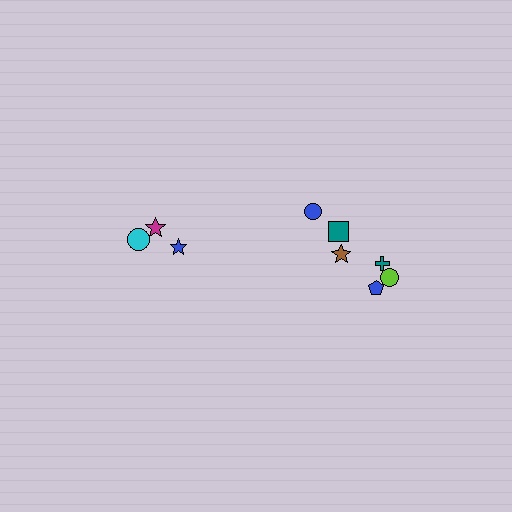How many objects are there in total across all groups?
There are 9 objects.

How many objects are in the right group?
There are 6 objects.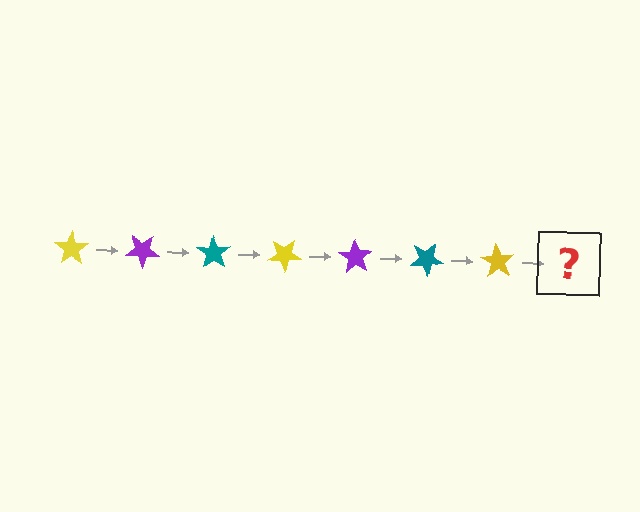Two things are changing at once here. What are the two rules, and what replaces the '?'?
The two rules are that it rotates 35 degrees each step and the color cycles through yellow, purple, and teal. The '?' should be a purple star, rotated 245 degrees from the start.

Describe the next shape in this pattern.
It should be a purple star, rotated 245 degrees from the start.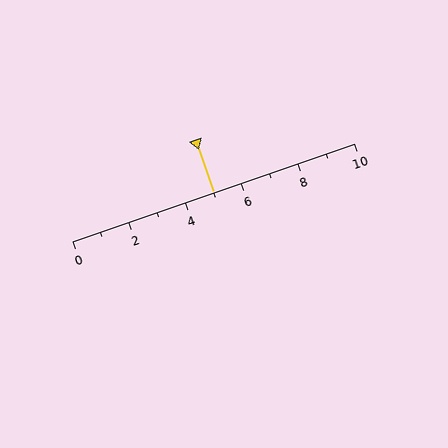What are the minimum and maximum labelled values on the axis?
The axis runs from 0 to 10.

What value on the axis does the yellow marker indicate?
The marker indicates approximately 5.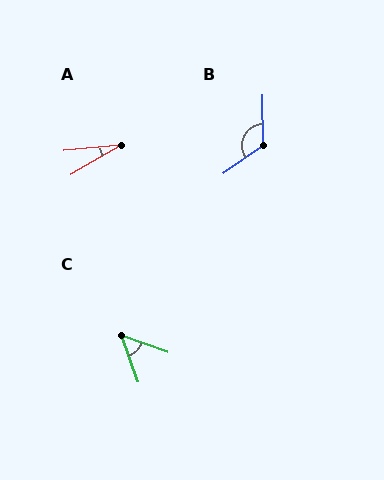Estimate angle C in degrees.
Approximately 50 degrees.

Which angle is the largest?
B, at approximately 124 degrees.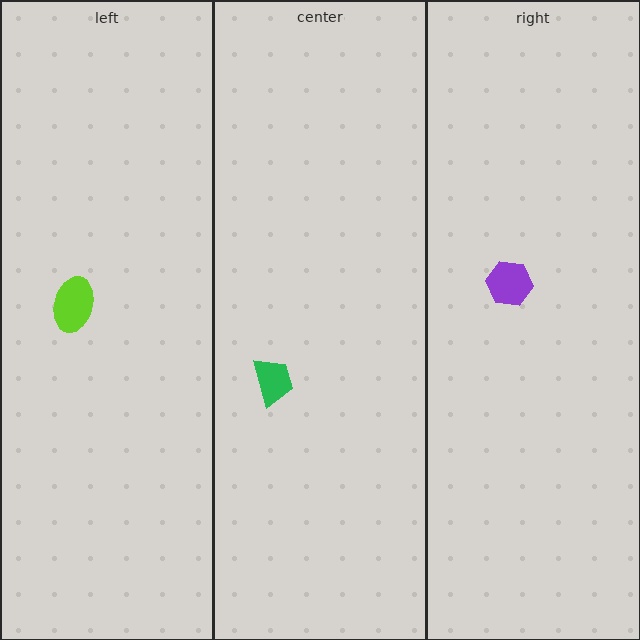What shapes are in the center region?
The green trapezoid.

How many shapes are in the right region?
1.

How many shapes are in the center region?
1.